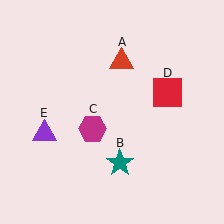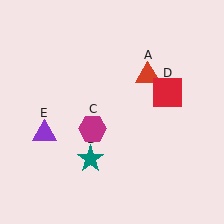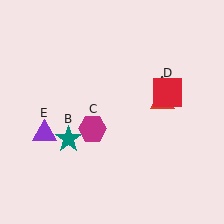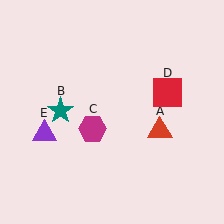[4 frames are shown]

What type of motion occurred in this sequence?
The red triangle (object A), teal star (object B) rotated clockwise around the center of the scene.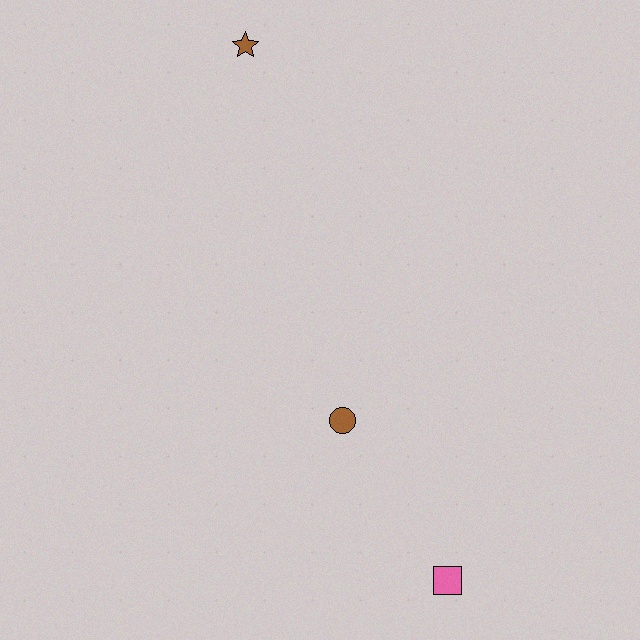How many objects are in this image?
There are 3 objects.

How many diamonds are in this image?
There are no diamonds.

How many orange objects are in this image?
There are no orange objects.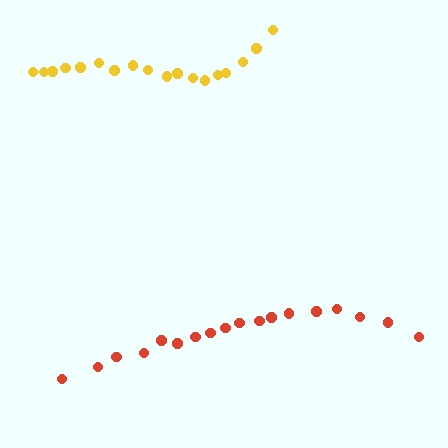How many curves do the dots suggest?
There are 2 distinct paths.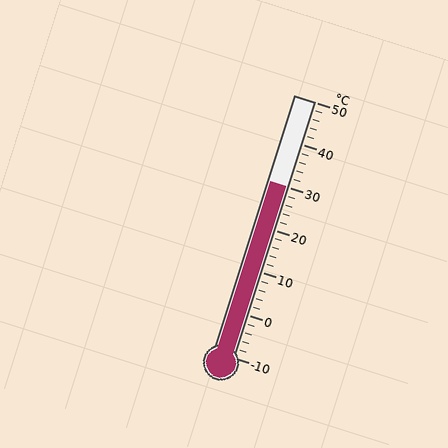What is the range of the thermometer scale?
The thermometer scale ranges from -10°C to 50°C.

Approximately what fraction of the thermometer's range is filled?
The thermometer is filled to approximately 65% of its range.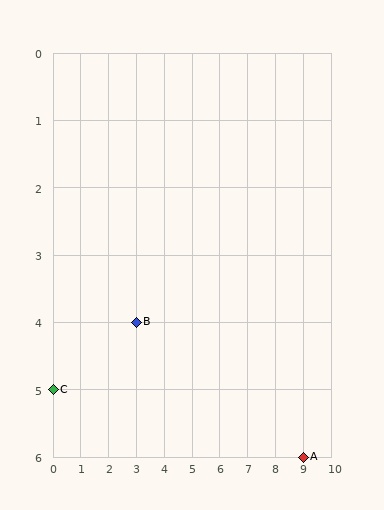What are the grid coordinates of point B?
Point B is at grid coordinates (3, 4).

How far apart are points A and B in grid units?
Points A and B are 6 columns and 2 rows apart (about 6.3 grid units diagonally).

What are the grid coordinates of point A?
Point A is at grid coordinates (9, 6).